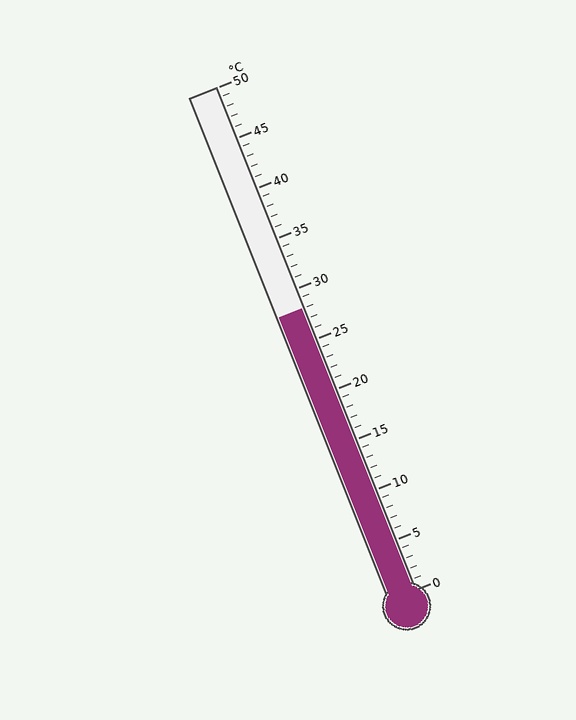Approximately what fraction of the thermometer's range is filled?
The thermometer is filled to approximately 55% of its range.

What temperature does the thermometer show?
The thermometer shows approximately 28°C.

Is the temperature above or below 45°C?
The temperature is below 45°C.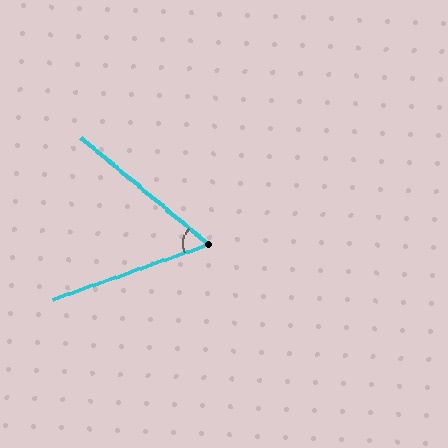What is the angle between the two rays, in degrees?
Approximately 59 degrees.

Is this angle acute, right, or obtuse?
It is acute.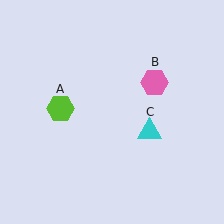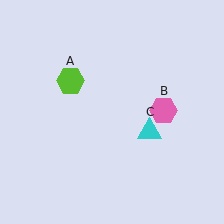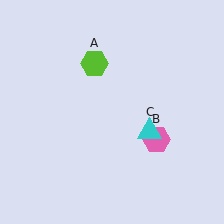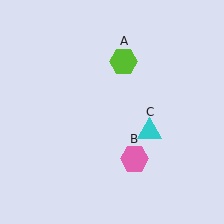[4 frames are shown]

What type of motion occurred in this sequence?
The lime hexagon (object A), pink hexagon (object B) rotated clockwise around the center of the scene.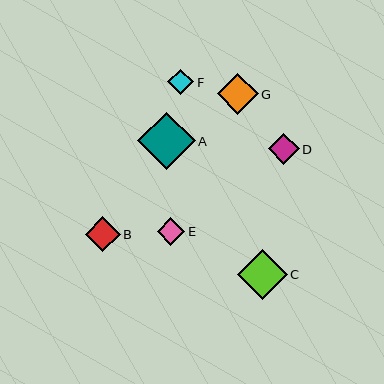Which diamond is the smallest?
Diamond F is the smallest with a size of approximately 26 pixels.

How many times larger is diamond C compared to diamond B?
Diamond C is approximately 1.4 times the size of diamond B.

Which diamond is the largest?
Diamond A is the largest with a size of approximately 57 pixels.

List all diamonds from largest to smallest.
From largest to smallest: A, C, G, B, D, E, F.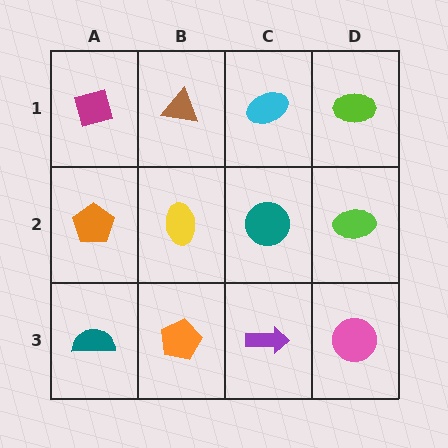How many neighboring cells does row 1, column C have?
3.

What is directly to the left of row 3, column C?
An orange pentagon.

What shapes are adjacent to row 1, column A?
An orange pentagon (row 2, column A), a brown triangle (row 1, column B).